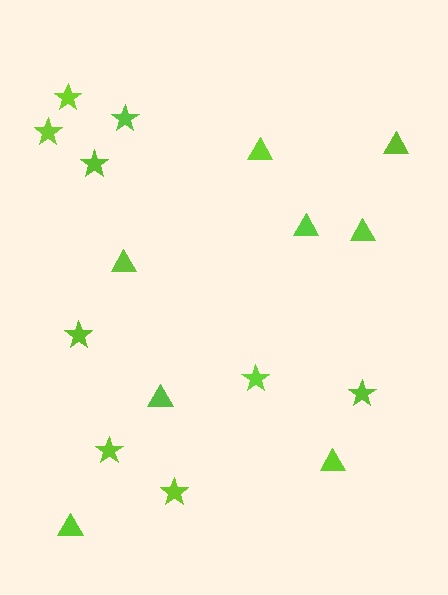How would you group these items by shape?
There are 2 groups: one group of stars (9) and one group of triangles (8).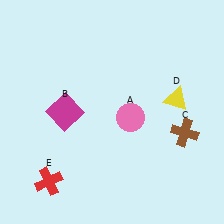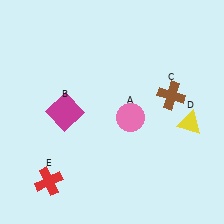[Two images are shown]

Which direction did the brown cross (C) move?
The brown cross (C) moved up.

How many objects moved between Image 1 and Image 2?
2 objects moved between the two images.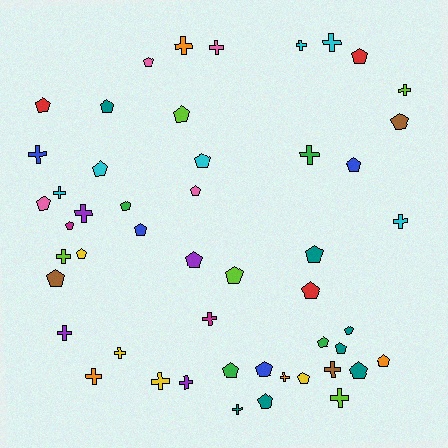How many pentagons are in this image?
There are 29 pentagons.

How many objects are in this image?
There are 50 objects.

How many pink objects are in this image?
There are 4 pink objects.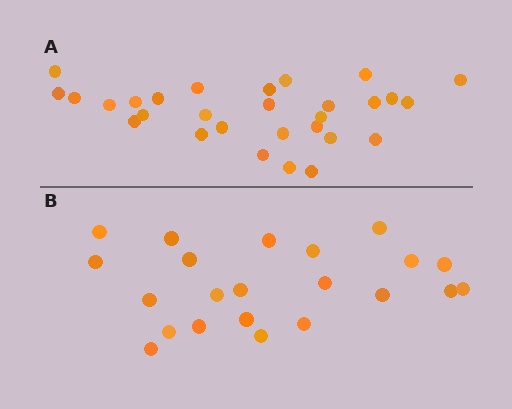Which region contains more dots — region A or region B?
Region A (the top region) has more dots.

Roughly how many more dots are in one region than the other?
Region A has roughly 8 or so more dots than region B.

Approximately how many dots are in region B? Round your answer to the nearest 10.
About 20 dots. (The exact count is 22, which rounds to 20.)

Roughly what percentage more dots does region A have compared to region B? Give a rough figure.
About 30% more.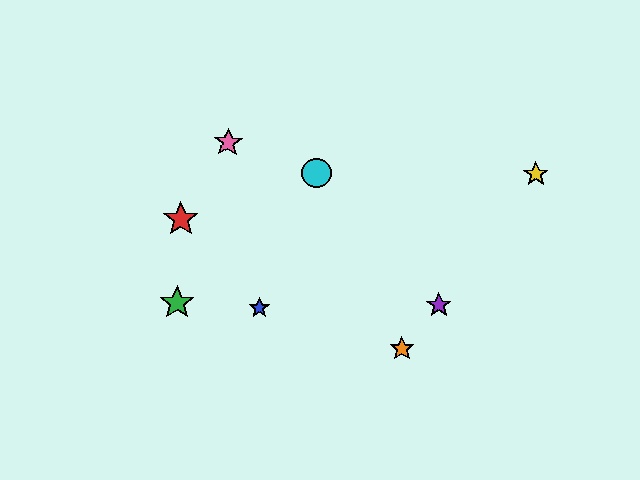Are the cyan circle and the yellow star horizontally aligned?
Yes, both are at y≈173.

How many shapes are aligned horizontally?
2 shapes (the yellow star, the cyan circle) are aligned horizontally.